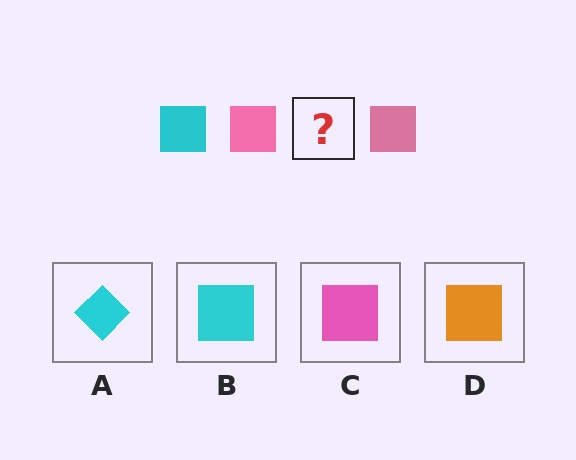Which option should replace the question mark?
Option B.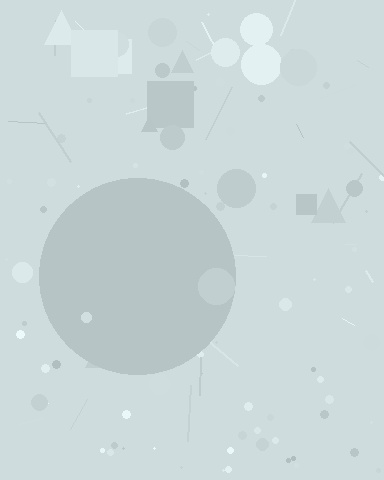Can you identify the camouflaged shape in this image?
The camouflaged shape is a circle.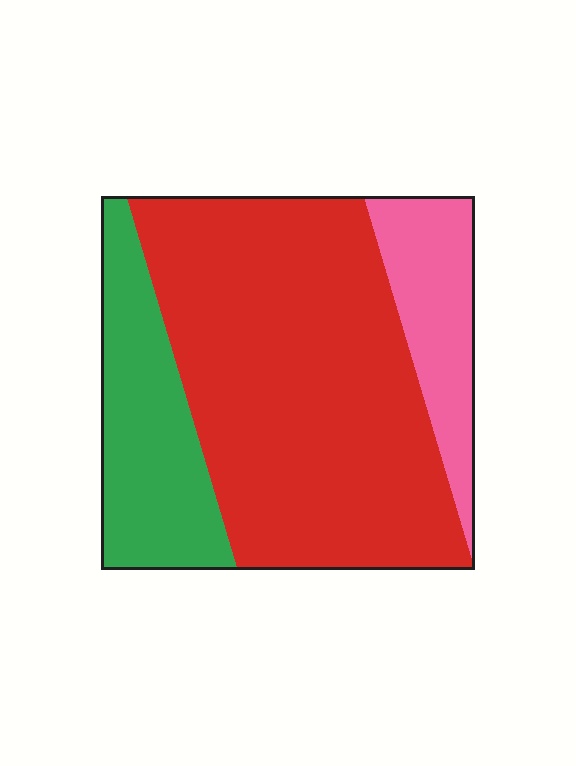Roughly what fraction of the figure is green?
Green covers 22% of the figure.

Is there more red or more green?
Red.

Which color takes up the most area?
Red, at roughly 65%.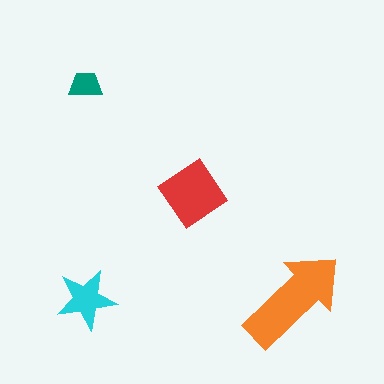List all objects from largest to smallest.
The orange arrow, the red diamond, the cyan star, the teal trapezoid.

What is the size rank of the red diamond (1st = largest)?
2nd.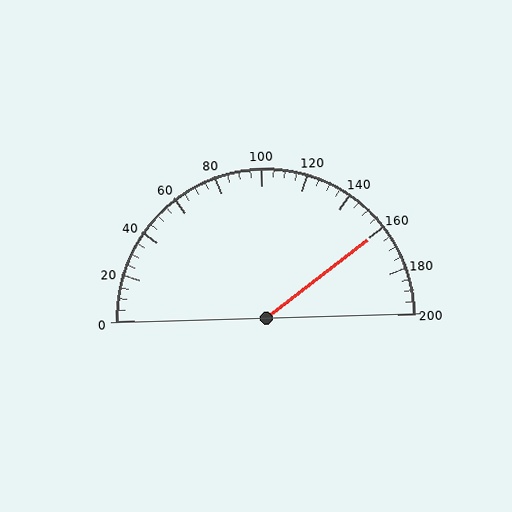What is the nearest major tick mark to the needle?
The nearest major tick mark is 160.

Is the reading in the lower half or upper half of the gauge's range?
The reading is in the upper half of the range (0 to 200).